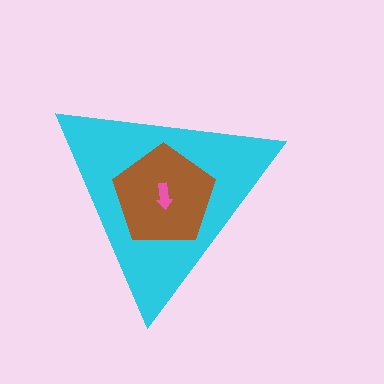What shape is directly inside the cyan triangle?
The brown pentagon.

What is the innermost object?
The pink arrow.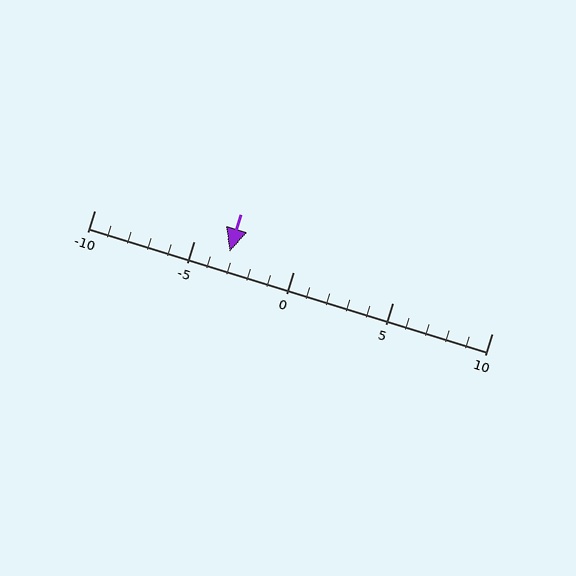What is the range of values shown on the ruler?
The ruler shows values from -10 to 10.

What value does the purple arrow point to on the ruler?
The purple arrow points to approximately -3.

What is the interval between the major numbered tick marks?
The major tick marks are spaced 5 units apart.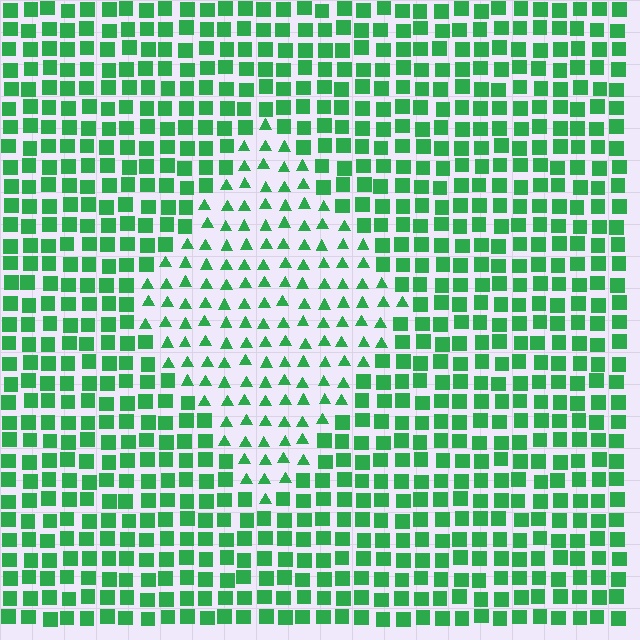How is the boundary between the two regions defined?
The boundary is defined by a change in element shape: triangles inside vs. squares outside. All elements share the same color and spacing.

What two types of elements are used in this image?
The image uses triangles inside the diamond region and squares outside it.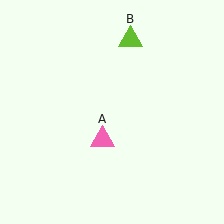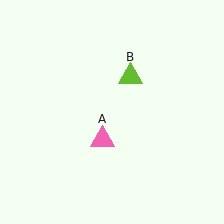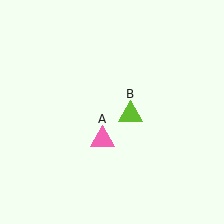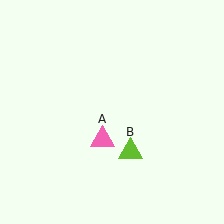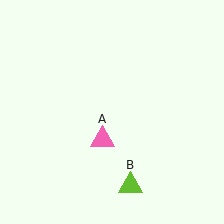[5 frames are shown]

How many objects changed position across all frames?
1 object changed position: lime triangle (object B).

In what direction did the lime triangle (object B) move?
The lime triangle (object B) moved down.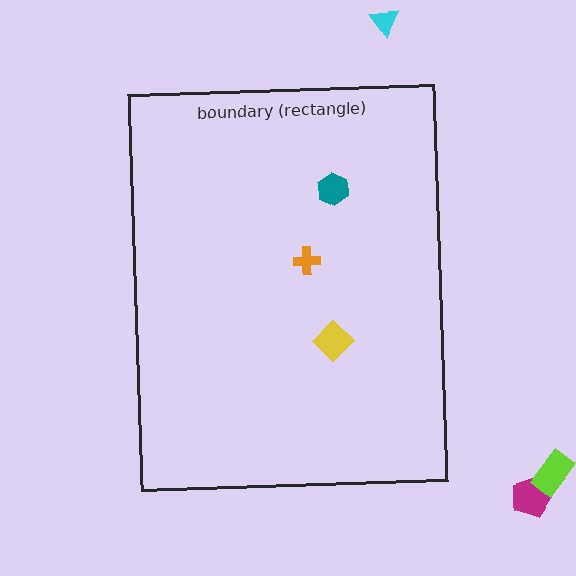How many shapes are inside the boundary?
3 inside, 3 outside.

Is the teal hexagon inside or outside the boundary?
Inside.